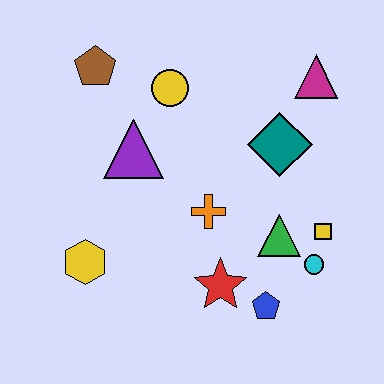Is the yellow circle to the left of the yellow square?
Yes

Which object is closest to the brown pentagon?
The yellow circle is closest to the brown pentagon.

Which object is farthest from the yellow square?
The brown pentagon is farthest from the yellow square.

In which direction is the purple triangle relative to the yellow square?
The purple triangle is to the left of the yellow square.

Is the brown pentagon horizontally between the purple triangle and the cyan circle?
No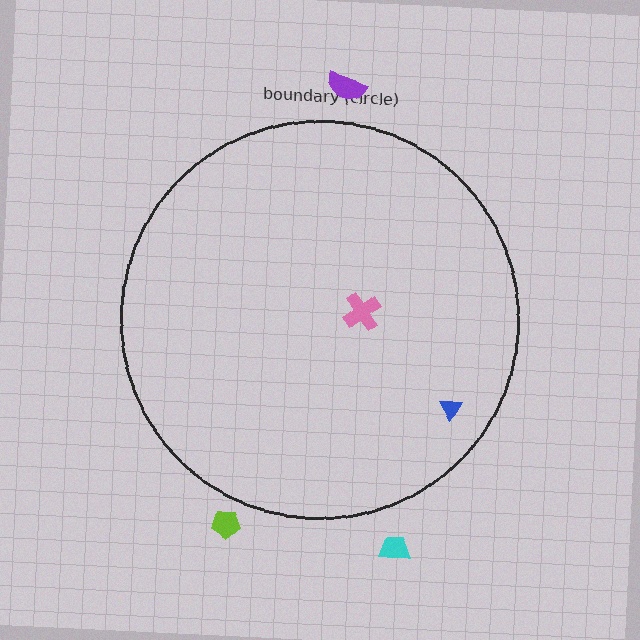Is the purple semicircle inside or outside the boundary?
Outside.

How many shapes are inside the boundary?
2 inside, 3 outside.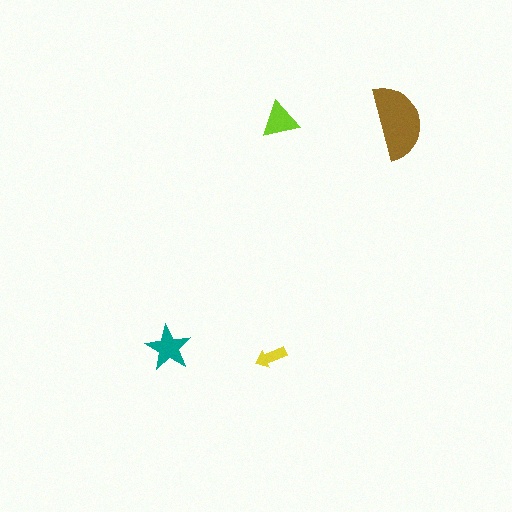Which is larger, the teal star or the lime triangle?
The teal star.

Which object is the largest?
The brown semicircle.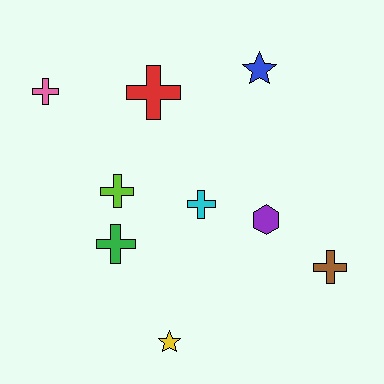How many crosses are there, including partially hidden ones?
There are 6 crosses.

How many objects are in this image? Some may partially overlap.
There are 9 objects.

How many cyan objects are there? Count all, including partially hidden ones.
There is 1 cyan object.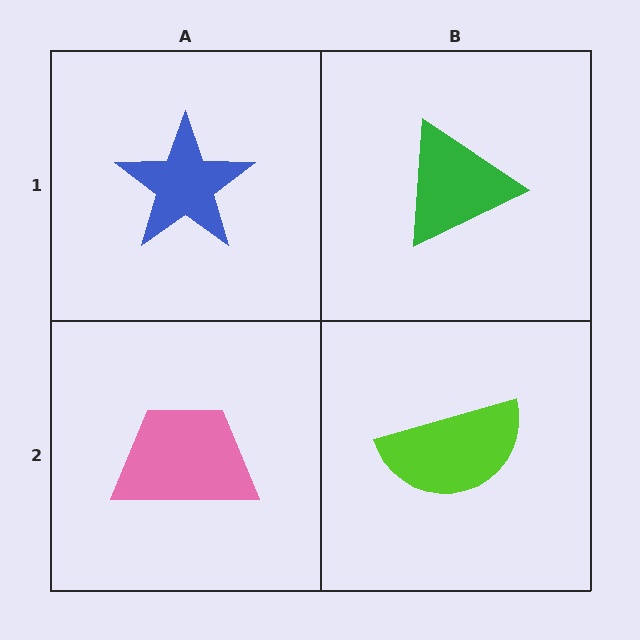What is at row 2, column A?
A pink trapezoid.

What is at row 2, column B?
A lime semicircle.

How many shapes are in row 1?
2 shapes.